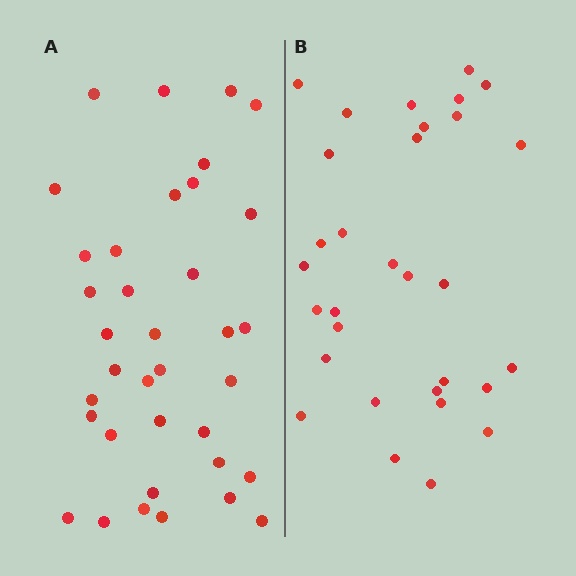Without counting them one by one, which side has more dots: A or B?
Region A (the left region) has more dots.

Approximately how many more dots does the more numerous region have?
Region A has about 5 more dots than region B.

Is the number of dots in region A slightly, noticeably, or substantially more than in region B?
Region A has only slightly more — the two regions are fairly close. The ratio is roughly 1.2 to 1.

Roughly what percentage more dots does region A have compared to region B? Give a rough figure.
About 15% more.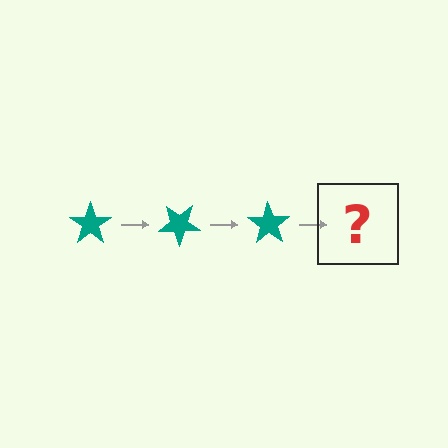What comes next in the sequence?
The next element should be a teal star rotated 105 degrees.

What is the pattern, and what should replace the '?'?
The pattern is that the star rotates 35 degrees each step. The '?' should be a teal star rotated 105 degrees.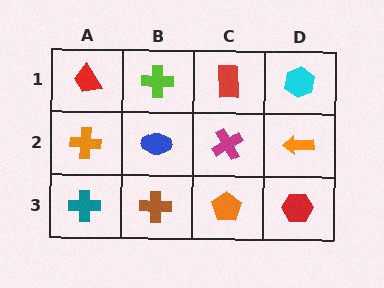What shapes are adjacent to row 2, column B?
A lime cross (row 1, column B), a brown cross (row 3, column B), an orange cross (row 2, column A), a magenta cross (row 2, column C).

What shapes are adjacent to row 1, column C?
A magenta cross (row 2, column C), a lime cross (row 1, column B), a cyan hexagon (row 1, column D).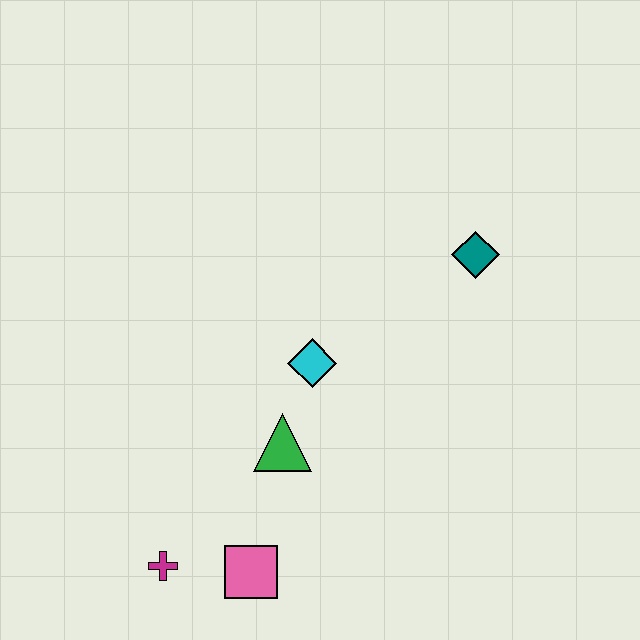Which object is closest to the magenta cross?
The pink square is closest to the magenta cross.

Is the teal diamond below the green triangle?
No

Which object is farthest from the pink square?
The teal diamond is farthest from the pink square.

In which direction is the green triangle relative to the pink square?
The green triangle is above the pink square.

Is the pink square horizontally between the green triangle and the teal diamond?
No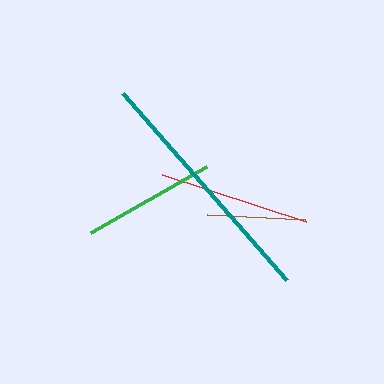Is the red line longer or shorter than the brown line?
The red line is longer than the brown line.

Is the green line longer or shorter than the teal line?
The teal line is longer than the green line.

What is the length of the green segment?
The green segment is approximately 133 pixels long.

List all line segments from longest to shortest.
From longest to shortest: teal, red, green, brown.